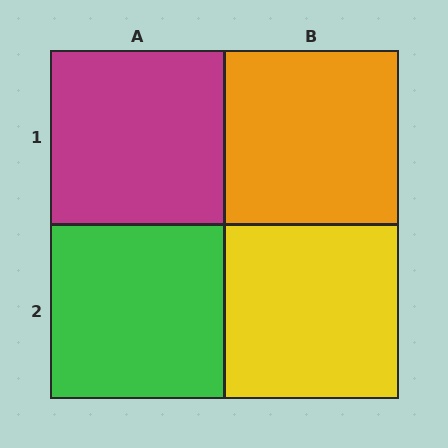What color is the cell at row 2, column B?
Yellow.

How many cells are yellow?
1 cell is yellow.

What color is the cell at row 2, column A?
Green.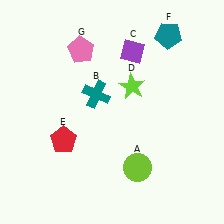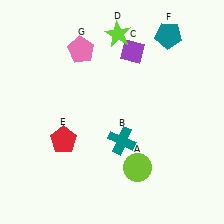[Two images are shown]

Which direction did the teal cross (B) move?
The teal cross (B) moved down.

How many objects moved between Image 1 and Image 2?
2 objects moved between the two images.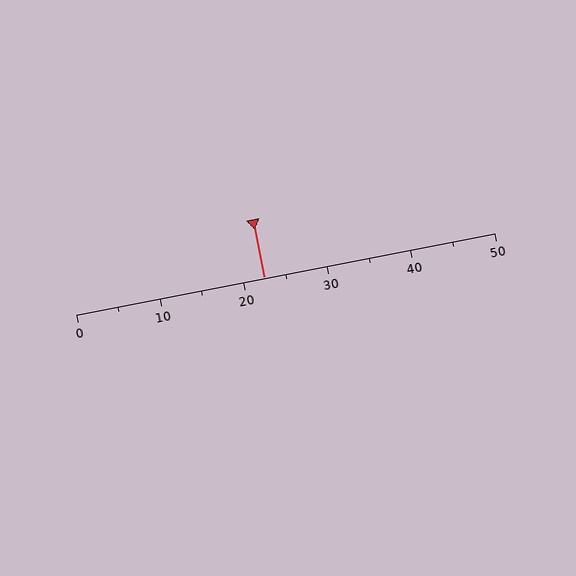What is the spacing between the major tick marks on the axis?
The major ticks are spaced 10 apart.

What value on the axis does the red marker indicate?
The marker indicates approximately 22.5.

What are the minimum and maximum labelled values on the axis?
The axis runs from 0 to 50.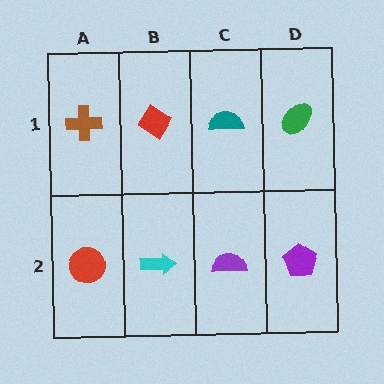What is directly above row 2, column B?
A red diamond.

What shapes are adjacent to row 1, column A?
A red circle (row 2, column A), a red diamond (row 1, column B).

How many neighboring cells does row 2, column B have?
3.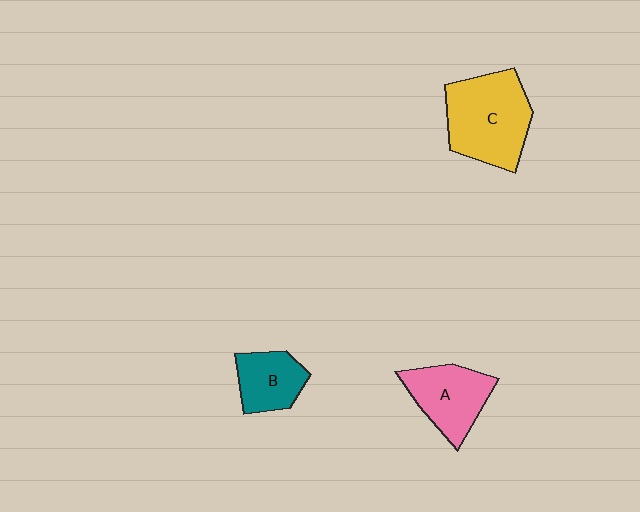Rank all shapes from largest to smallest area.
From largest to smallest: C (yellow), A (pink), B (teal).